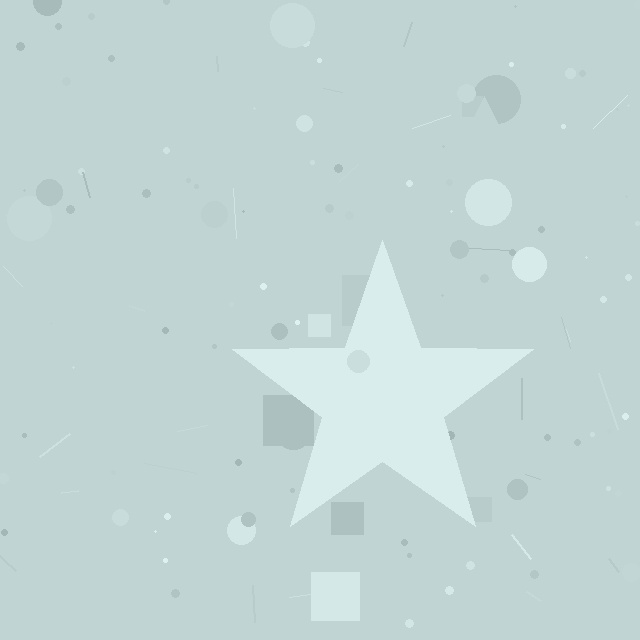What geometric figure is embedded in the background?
A star is embedded in the background.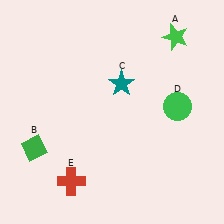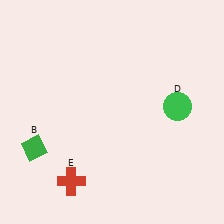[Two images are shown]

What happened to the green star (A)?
The green star (A) was removed in Image 2. It was in the top-right area of Image 1.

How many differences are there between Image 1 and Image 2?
There are 2 differences between the two images.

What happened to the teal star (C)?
The teal star (C) was removed in Image 2. It was in the top-right area of Image 1.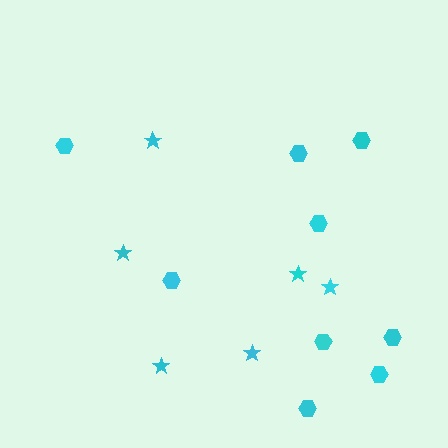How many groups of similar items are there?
There are 2 groups: one group of hexagons (9) and one group of stars (6).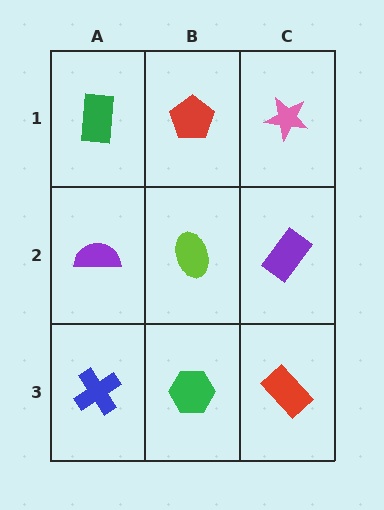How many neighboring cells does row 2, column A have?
3.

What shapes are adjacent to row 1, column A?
A purple semicircle (row 2, column A), a red pentagon (row 1, column B).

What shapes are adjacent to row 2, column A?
A green rectangle (row 1, column A), a blue cross (row 3, column A), a lime ellipse (row 2, column B).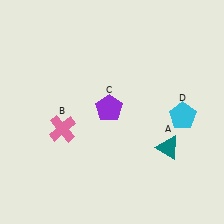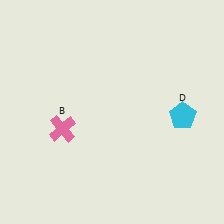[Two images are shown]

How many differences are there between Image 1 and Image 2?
There are 2 differences between the two images.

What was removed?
The teal triangle (A), the purple pentagon (C) were removed in Image 2.